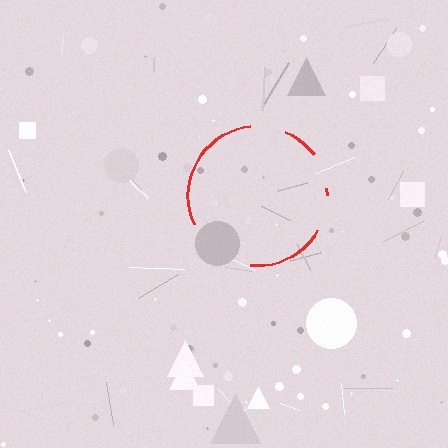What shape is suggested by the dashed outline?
The dashed outline suggests a circle.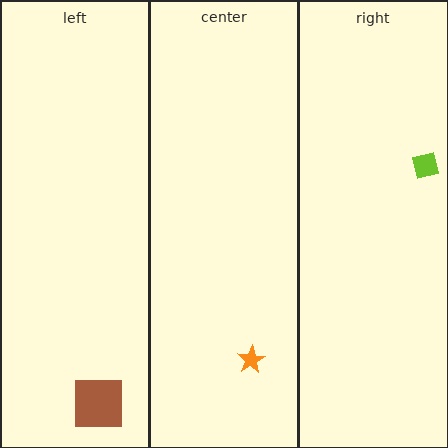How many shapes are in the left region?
2.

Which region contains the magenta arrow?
The left region.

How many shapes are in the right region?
1.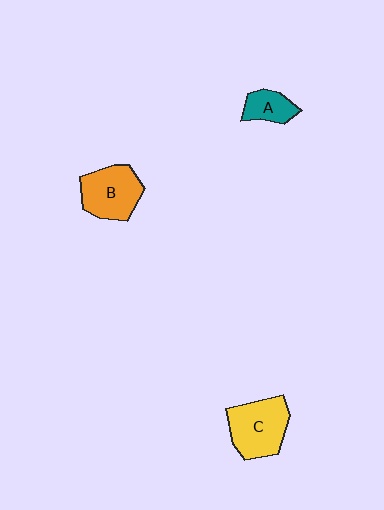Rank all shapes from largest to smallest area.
From largest to smallest: C (yellow), B (orange), A (teal).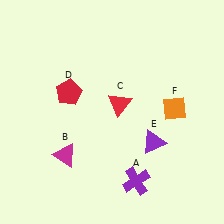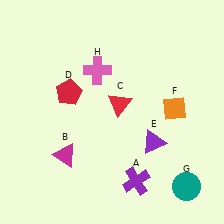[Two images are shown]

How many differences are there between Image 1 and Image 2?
There are 2 differences between the two images.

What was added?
A teal circle (G), a pink cross (H) were added in Image 2.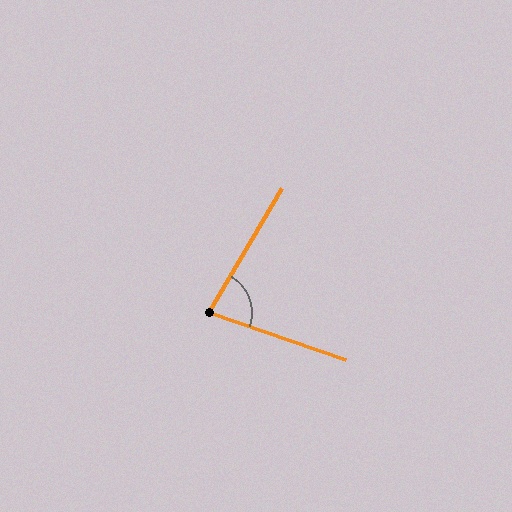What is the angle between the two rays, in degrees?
Approximately 79 degrees.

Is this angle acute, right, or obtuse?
It is acute.